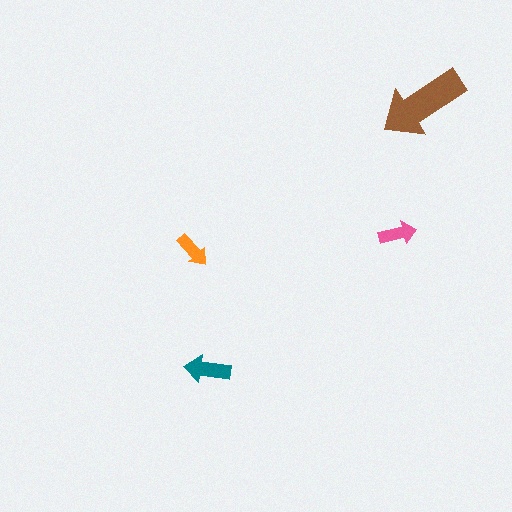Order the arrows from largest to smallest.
the brown one, the teal one, the pink one, the orange one.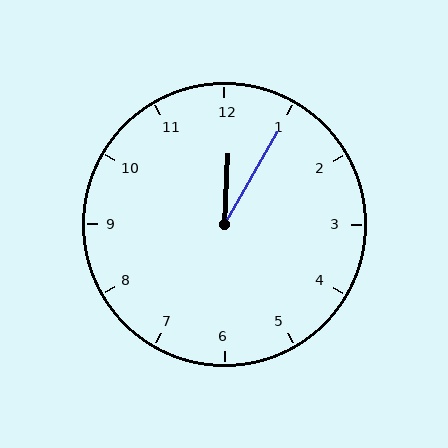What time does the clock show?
12:05.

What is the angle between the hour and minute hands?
Approximately 28 degrees.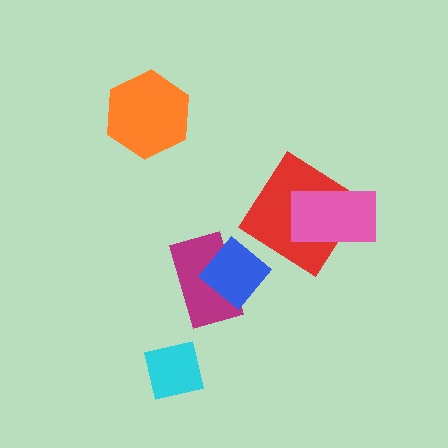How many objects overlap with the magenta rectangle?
1 object overlaps with the magenta rectangle.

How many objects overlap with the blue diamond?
1 object overlaps with the blue diamond.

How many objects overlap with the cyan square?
0 objects overlap with the cyan square.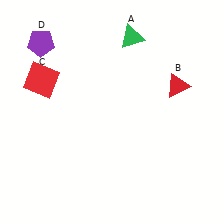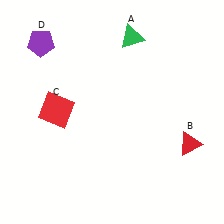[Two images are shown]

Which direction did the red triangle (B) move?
The red triangle (B) moved down.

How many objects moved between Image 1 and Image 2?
2 objects moved between the two images.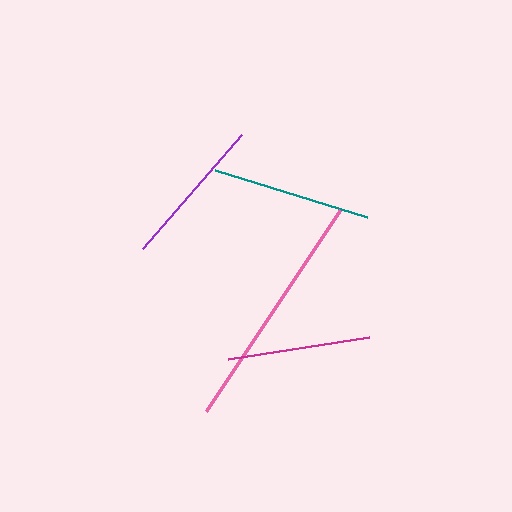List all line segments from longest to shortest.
From longest to shortest: pink, teal, purple, magenta.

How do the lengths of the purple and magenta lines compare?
The purple and magenta lines are approximately the same length.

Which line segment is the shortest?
The magenta line is the shortest at approximately 143 pixels.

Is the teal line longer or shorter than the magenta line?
The teal line is longer than the magenta line.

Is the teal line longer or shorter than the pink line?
The pink line is longer than the teal line.